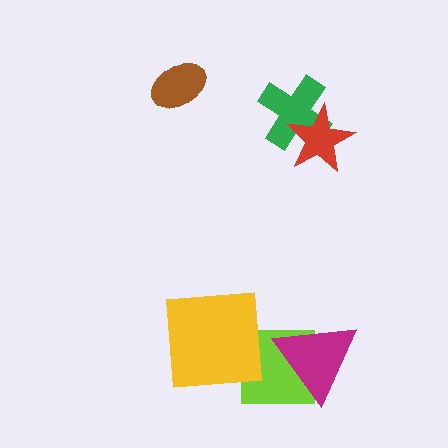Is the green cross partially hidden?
Yes, it is partially covered by another shape.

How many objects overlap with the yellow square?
1 object overlaps with the yellow square.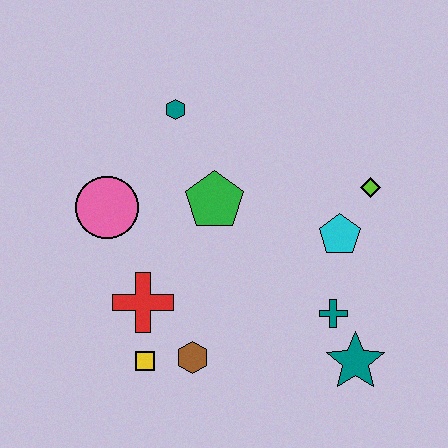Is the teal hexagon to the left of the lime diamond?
Yes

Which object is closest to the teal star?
The teal cross is closest to the teal star.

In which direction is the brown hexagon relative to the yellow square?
The brown hexagon is to the right of the yellow square.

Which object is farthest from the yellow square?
The lime diamond is farthest from the yellow square.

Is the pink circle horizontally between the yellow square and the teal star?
No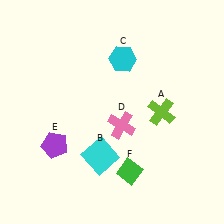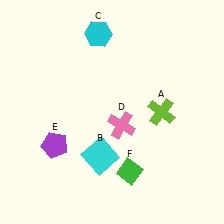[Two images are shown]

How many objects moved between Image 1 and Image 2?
1 object moved between the two images.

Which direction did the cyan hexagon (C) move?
The cyan hexagon (C) moved up.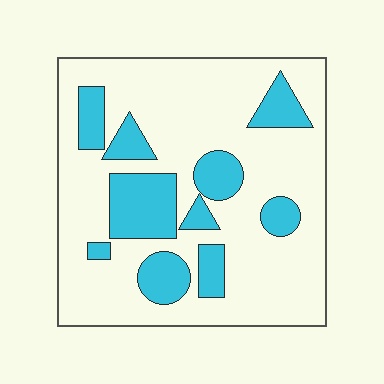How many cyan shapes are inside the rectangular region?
10.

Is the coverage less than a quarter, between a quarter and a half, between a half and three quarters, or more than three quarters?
Less than a quarter.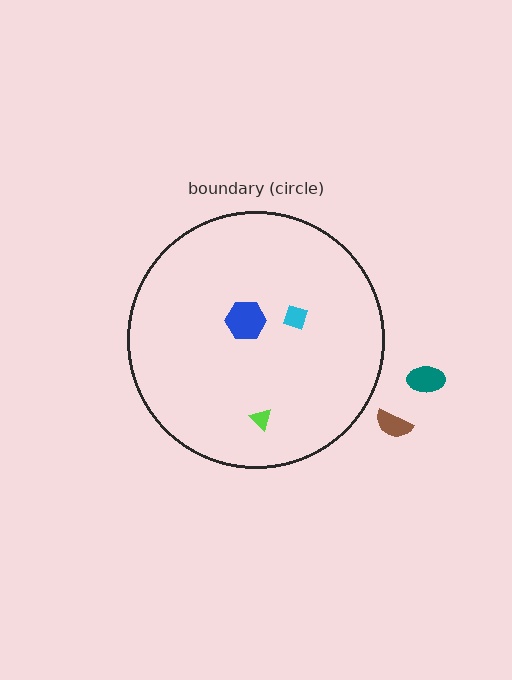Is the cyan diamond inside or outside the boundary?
Inside.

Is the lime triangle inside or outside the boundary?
Inside.